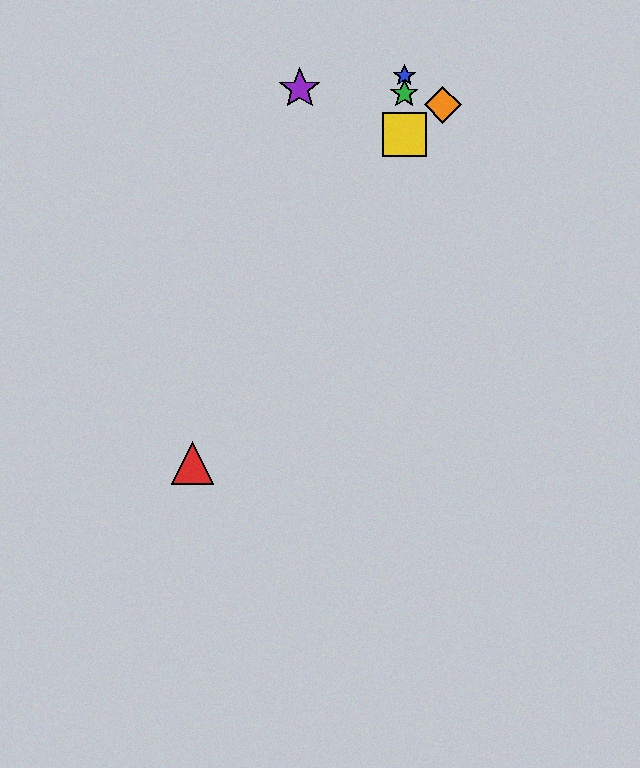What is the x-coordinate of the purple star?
The purple star is at x≈300.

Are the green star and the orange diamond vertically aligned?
No, the green star is at x≈404 and the orange diamond is at x≈443.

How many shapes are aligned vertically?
3 shapes (the blue star, the green star, the yellow square) are aligned vertically.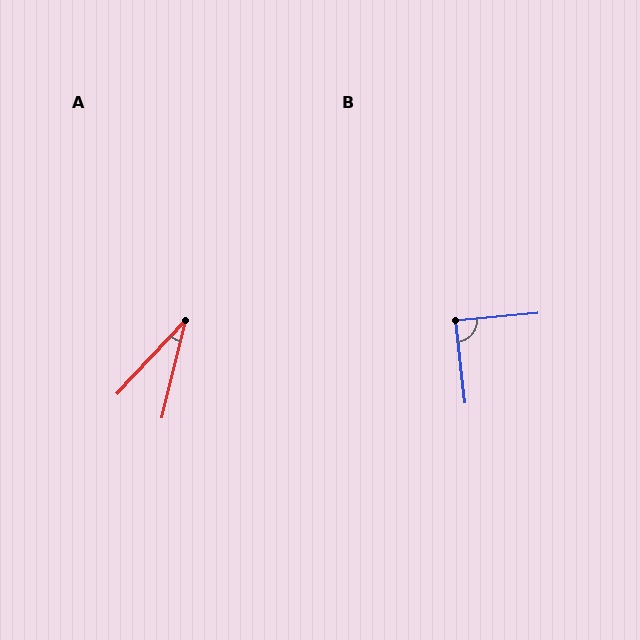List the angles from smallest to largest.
A (30°), B (88°).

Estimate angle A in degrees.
Approximately 30 degrees.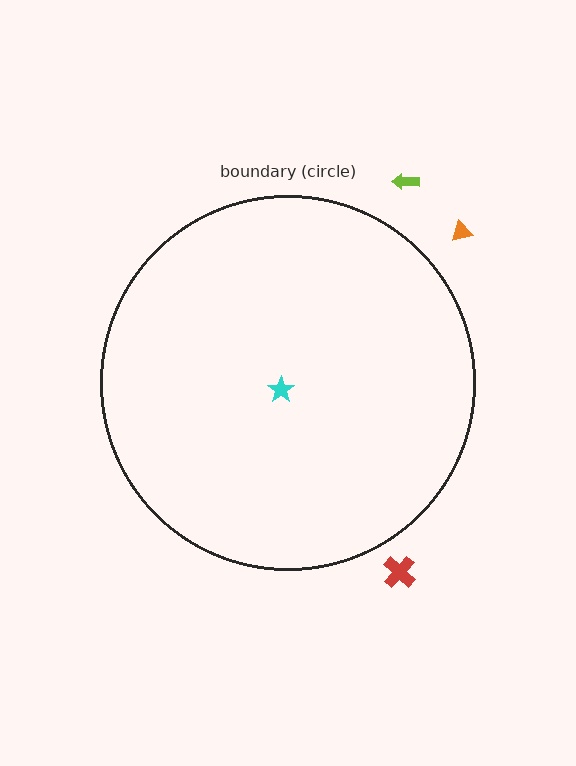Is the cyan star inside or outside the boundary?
Inside.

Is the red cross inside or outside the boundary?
Outside.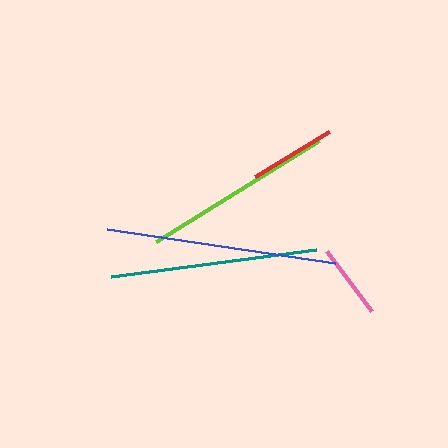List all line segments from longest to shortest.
From longest to shortest: blue, teal, lime, red, pink.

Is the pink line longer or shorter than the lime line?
The lime line is longer than the pink line.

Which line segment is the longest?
The blue line is the longest at approximately 230 pixels.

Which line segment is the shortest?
The pink line is the shortest at approximately 75 pixels.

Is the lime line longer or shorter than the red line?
The lime line is longer than the red line.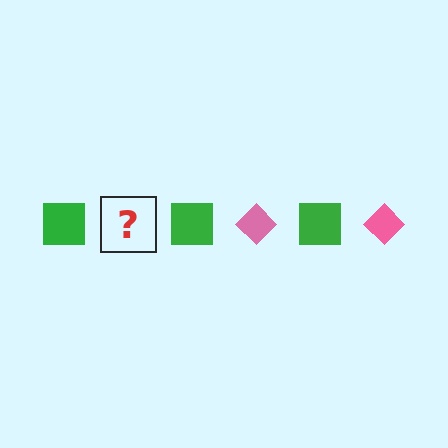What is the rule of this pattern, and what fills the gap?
The rule is that the pattern alternates between green square and pink diamond. The gap should be filled with a pink diamond.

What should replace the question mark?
The question mark should be replaced with a pink diamond.